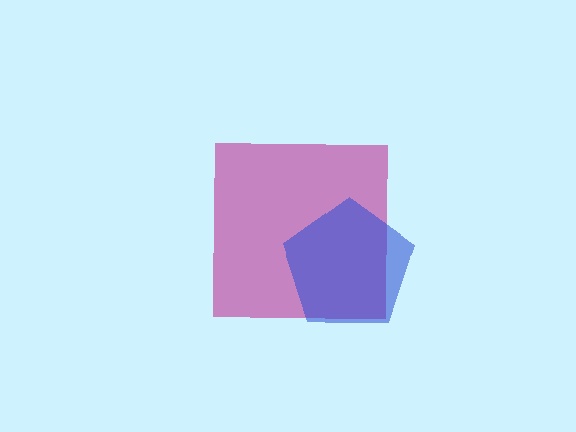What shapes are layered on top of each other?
The layered shapes are: a magenta square, a blue pentagon.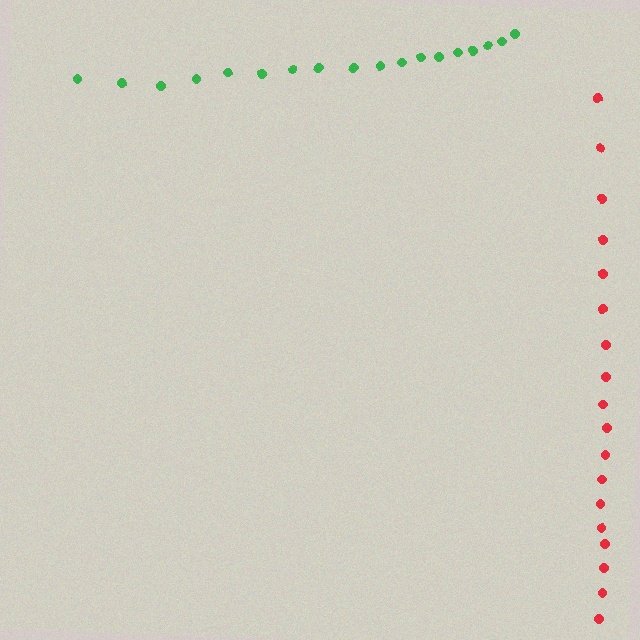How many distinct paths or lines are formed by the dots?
There are 2 distinct paths.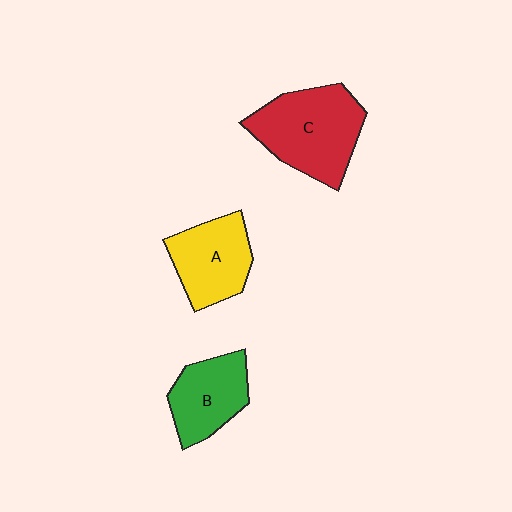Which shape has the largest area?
Shape C (red).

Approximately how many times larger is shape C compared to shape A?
Approximately 1.4 times.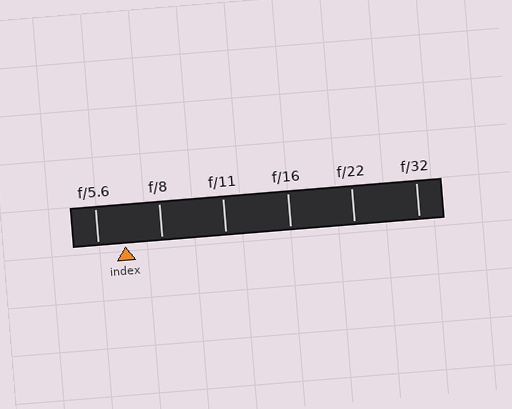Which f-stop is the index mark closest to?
The index mark is closest to f/5.6.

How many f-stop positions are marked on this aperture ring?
There are 6 f-stop positions marked.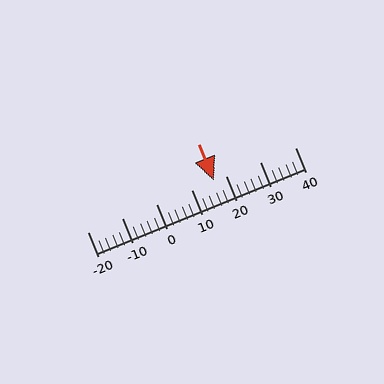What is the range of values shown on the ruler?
The ruler shows values from -20 to 40.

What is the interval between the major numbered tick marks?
The major tick marks are spaced 10 units apart.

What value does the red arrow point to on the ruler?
The red arrow points to approximately 16.